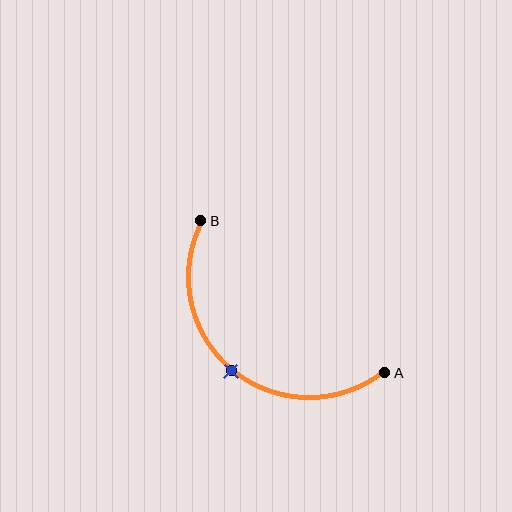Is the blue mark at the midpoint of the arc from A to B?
Yes. The blue mark lies on the arc at equal arc-length from both A and B — it is the arc midpoint.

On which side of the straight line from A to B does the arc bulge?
The arc bulges below and to the left of the straight line connecting A and B.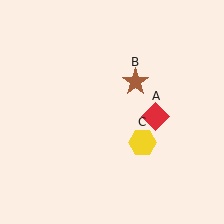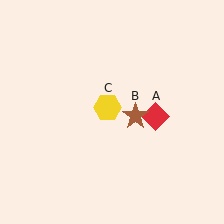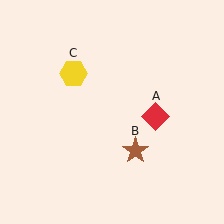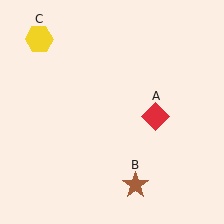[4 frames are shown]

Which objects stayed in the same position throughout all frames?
Red diamond (object A) remained stationary.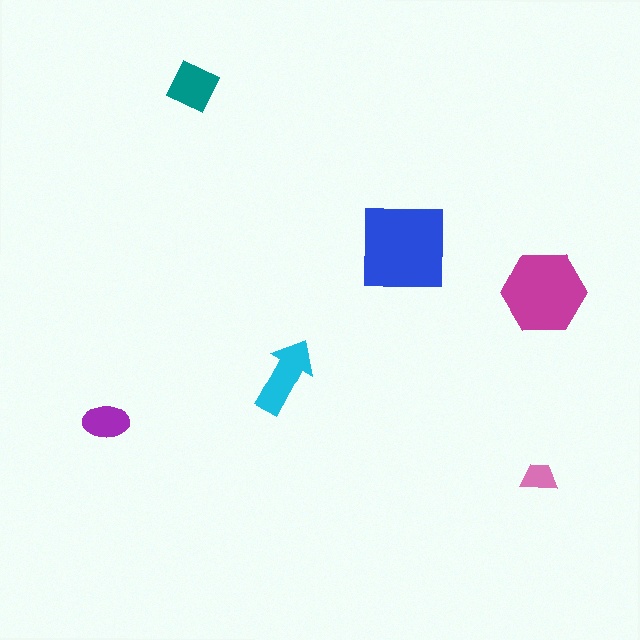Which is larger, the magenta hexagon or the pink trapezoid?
The magenta hexagon.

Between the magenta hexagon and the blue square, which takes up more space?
The blue square.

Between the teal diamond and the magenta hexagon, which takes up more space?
The magenta hexagon.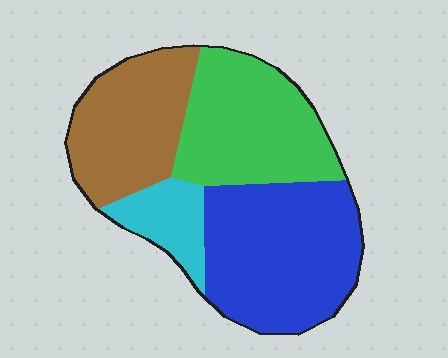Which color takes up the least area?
Cyan, at roughly 10%.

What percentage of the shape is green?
Green takes up about one quarter (1/4) of the shape.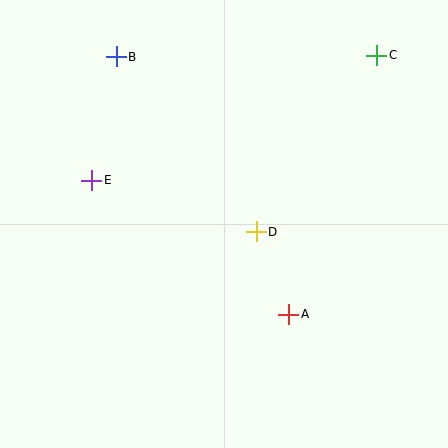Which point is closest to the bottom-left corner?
Point E is closest to the bottom-left corner.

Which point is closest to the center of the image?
Point D at (256, 232) is closest to the center.